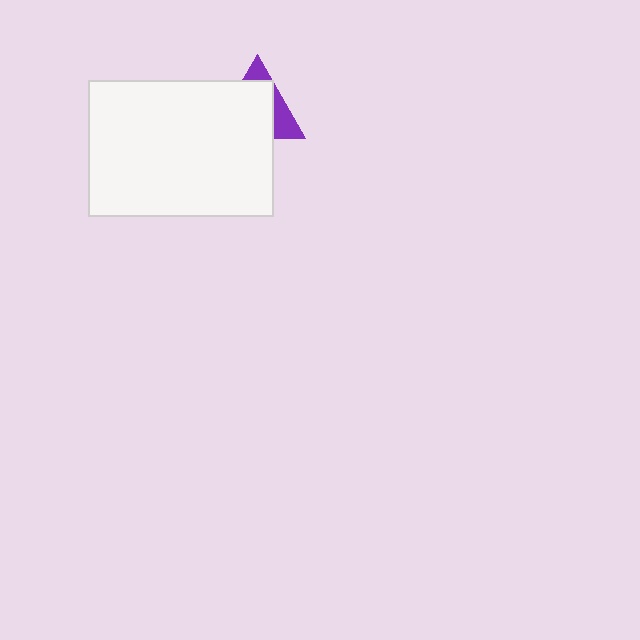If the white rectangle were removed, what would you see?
You would see the complete purple triangle.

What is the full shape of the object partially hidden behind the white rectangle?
The partially hidden object is a purple triangle.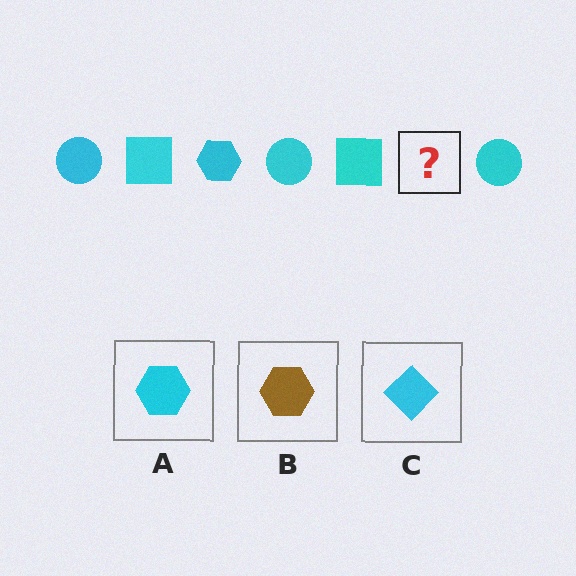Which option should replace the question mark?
Option A.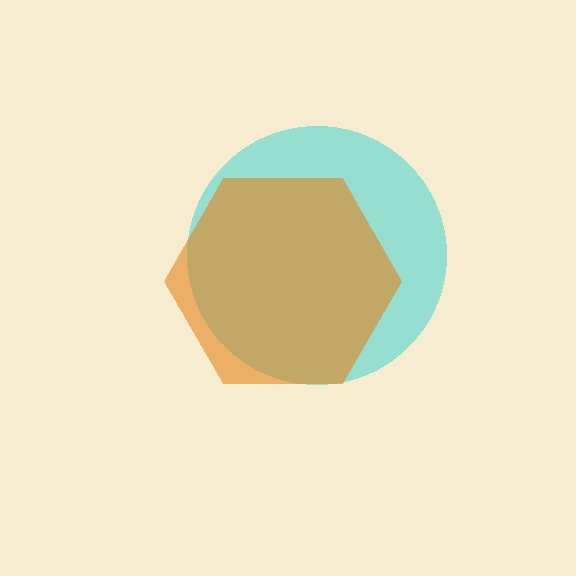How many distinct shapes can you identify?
There are 2 distinct shapes: a cyan circle, an orange hexagon.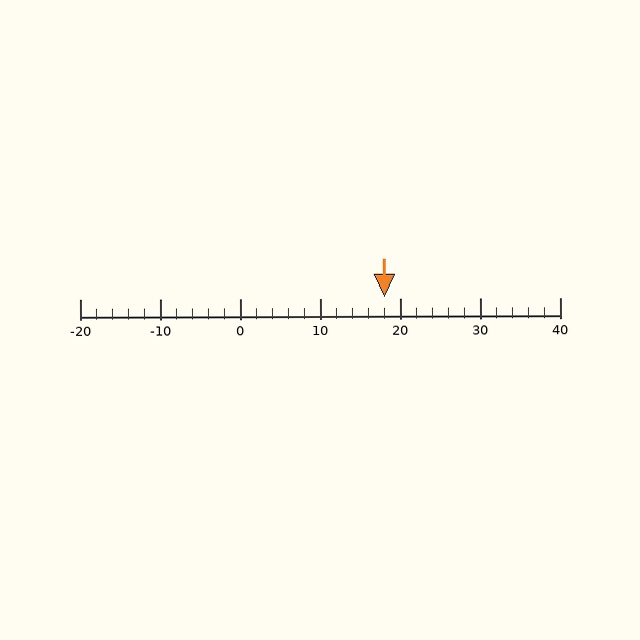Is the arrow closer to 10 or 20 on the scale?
The arrow is closer to 20.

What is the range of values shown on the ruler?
The ruler shows values from -20 to 40.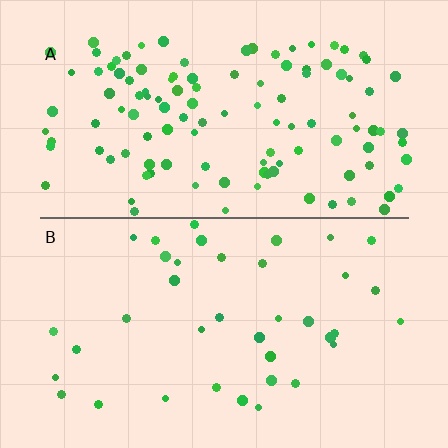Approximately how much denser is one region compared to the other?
Approximately 3.0× — region A over region B.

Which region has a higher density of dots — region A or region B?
A (the top).